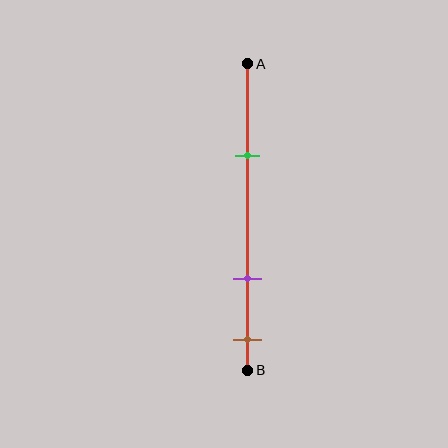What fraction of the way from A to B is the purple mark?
The purple mark is approximately 70% (0.7) of the way from A to B.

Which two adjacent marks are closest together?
The purple and brown marks are the closest adjacent pair.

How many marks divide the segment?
There are 3 marks dividing the segment.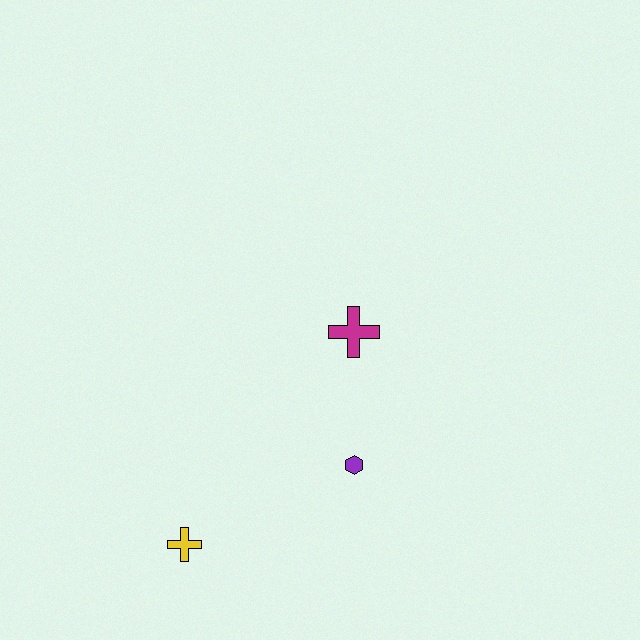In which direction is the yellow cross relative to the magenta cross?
The yellow cross is below the magenta cross.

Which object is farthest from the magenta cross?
The yellow cross is farthest from the magenta cross.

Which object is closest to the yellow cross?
The purple hexagon is closest to the yellow cross.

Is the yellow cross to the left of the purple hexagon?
Yes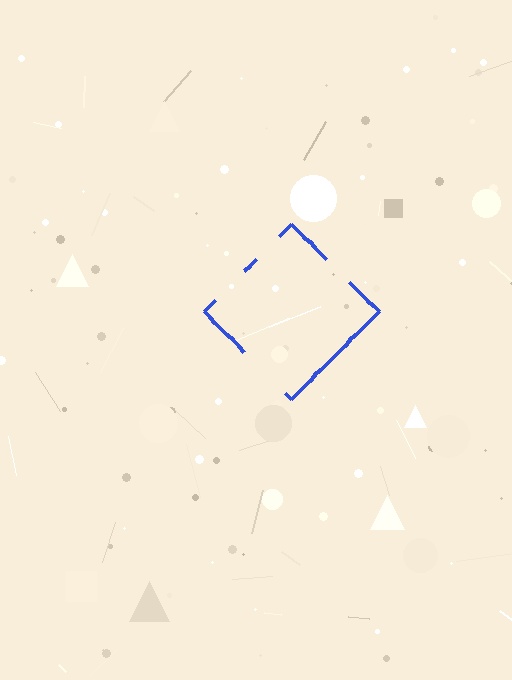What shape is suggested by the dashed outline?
The dashed outline suggests a diamond.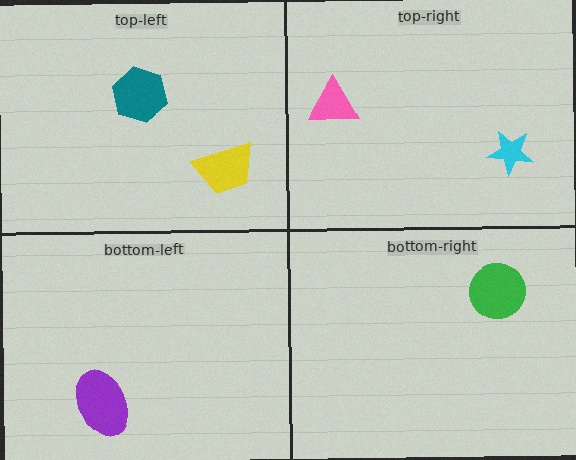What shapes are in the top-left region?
The yellow trapezoid, the teal hexagon.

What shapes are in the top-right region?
The cyan star, the pink triangle.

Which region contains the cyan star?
The top-right region.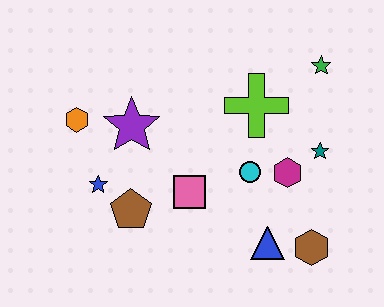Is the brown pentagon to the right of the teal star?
No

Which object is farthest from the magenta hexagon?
The orange hexagon is farthest from the magenta hexagon.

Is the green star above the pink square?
Yes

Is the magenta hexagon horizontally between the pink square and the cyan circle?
No